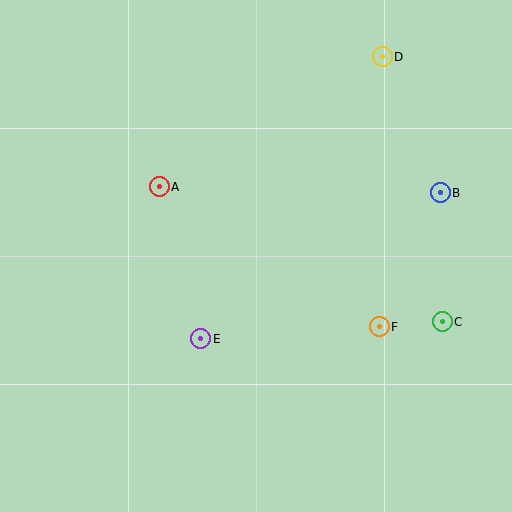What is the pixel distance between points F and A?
The distance between F and A is 261 pixels.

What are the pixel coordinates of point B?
Point B is at (440, 193).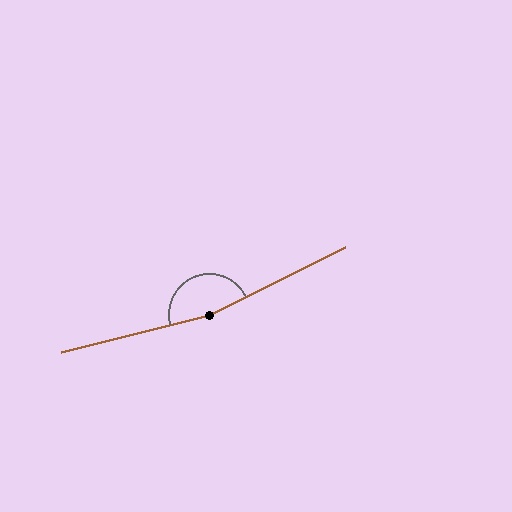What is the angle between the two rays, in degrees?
Approximately 168 degrees.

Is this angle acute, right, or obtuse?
It is obtuse.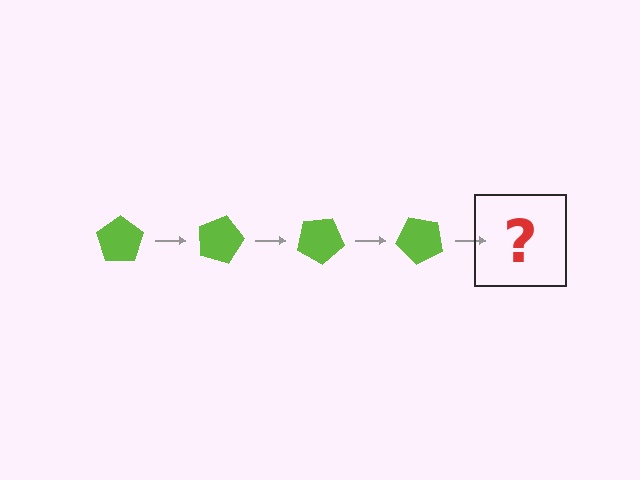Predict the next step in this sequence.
The next step is a lime pentagon rotated 60 degrees.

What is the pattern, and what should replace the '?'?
The pattern is that the pentagon rotates 15 degrees each step. The '?' should be a lime pentagon rotated 60 degrees.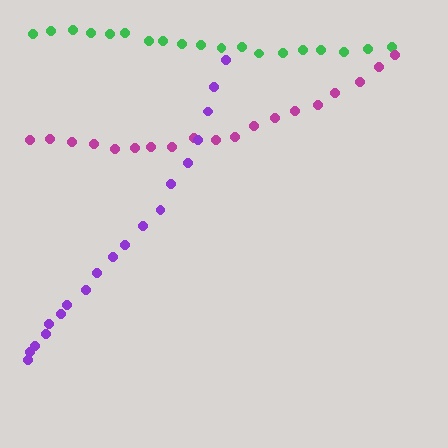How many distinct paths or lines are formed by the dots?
There are 3 distinct paths.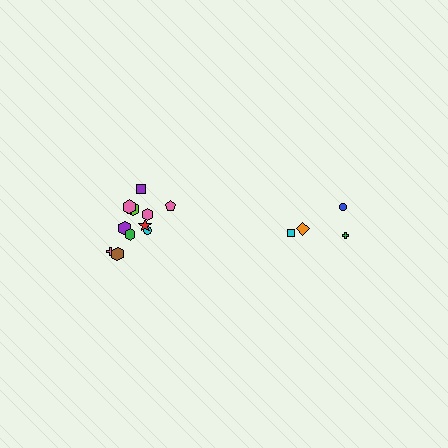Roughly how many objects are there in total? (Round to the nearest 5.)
Roughly 15 objects in total.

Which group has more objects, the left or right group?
The left group.